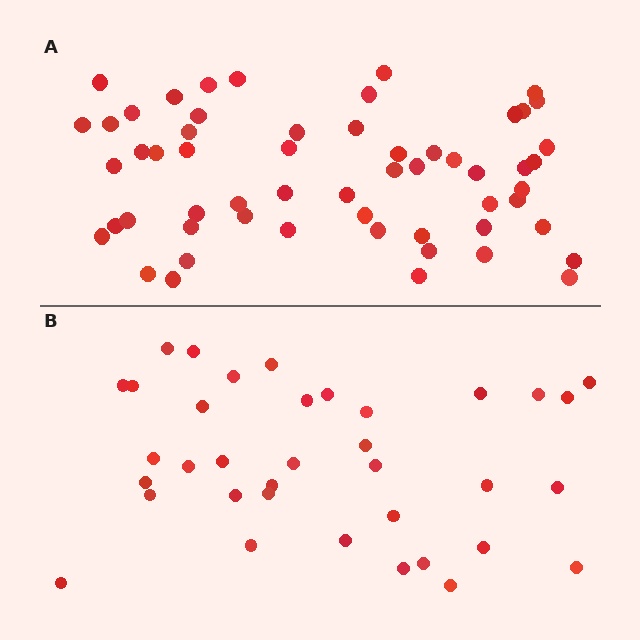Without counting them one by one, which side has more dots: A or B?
Region A (the top region) has more dots.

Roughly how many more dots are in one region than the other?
Region A has approximately 20 more dots than region B.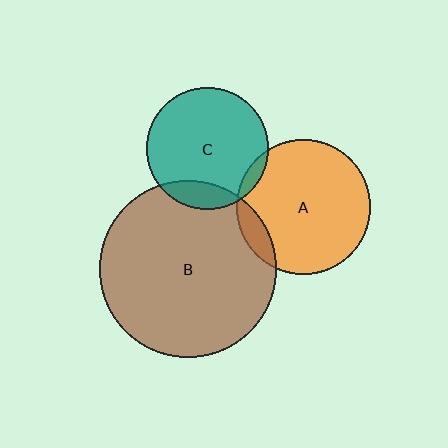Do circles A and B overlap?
Yes.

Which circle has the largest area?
Circle B (brown).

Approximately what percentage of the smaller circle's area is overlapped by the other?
Approximately 10%.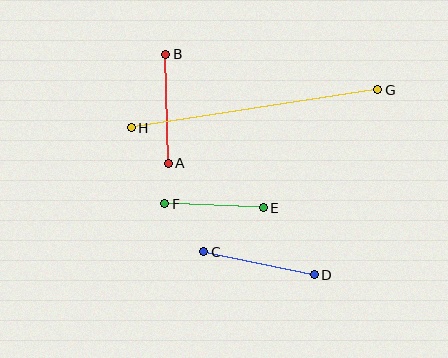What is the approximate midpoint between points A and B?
The midpoint is at approximately (167, 109) pixels.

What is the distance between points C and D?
The distance is approximately 113 pixels.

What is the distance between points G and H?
The distance is approximately 250 pixels.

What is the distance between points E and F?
The distance is approximately 99 pixels.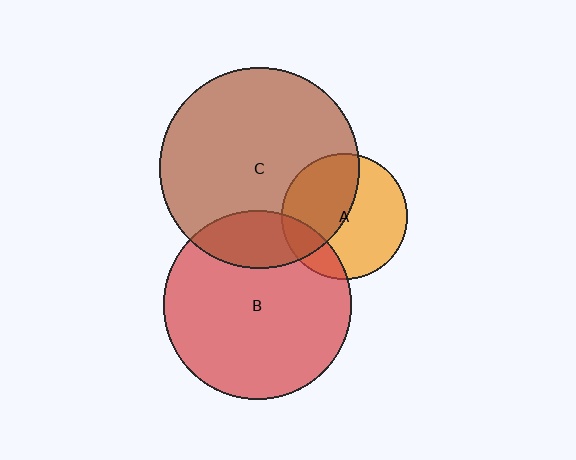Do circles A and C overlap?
Yes.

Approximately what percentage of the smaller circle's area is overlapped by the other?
Approximately 45%.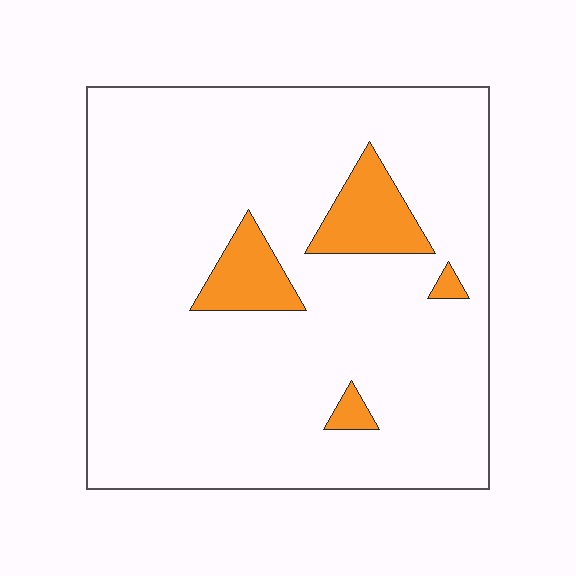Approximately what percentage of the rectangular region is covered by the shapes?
Approximately 10%.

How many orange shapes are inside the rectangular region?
4.